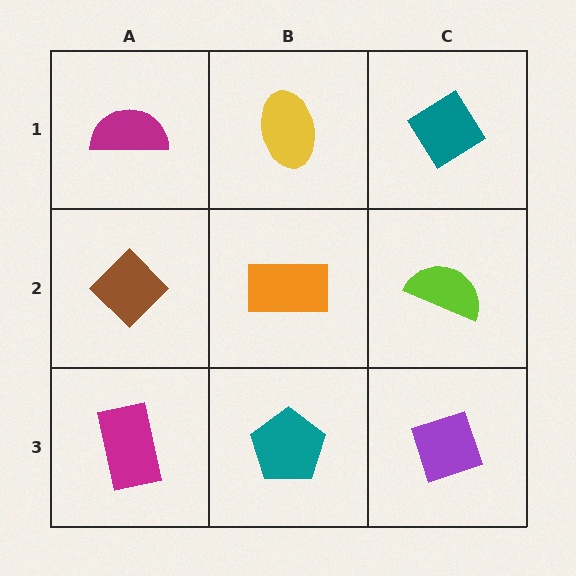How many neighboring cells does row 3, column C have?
2.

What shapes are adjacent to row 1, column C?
A lime semicircle (row 2, column C), a yellow ellipse (row 1, column B).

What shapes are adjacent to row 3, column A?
A brown diamond (row 2, column A), a teal pentagon (row 3, column B).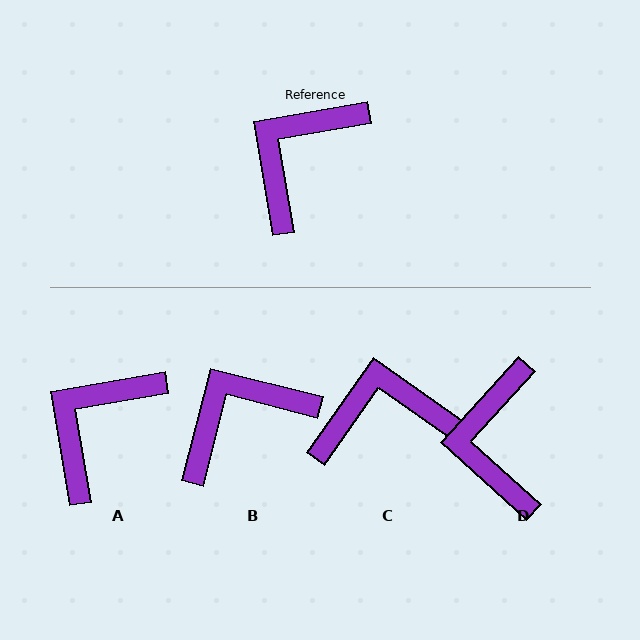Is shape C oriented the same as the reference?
No, it is off by about 45 degrees.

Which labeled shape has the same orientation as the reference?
A.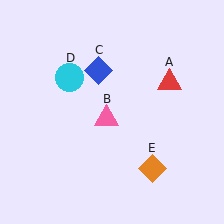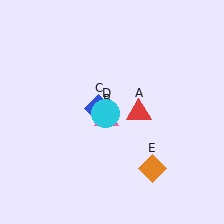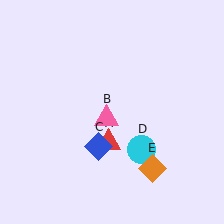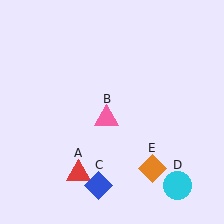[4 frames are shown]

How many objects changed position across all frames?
3 objects changed position: red triangle (object A), blue diamond (object C), cyan circle (object D).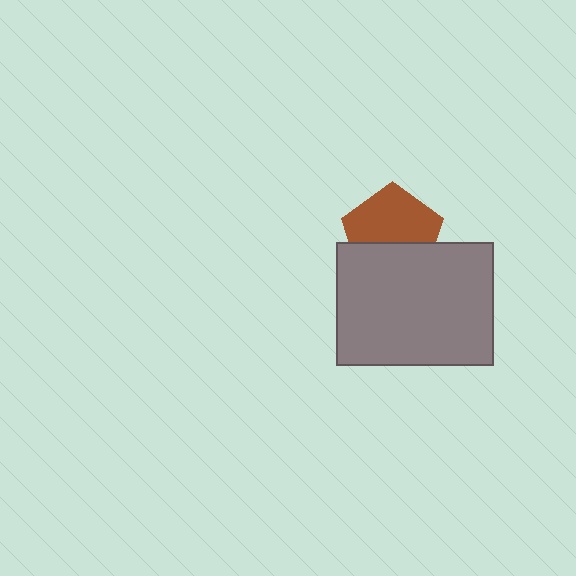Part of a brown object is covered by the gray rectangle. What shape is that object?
It is a pentagon.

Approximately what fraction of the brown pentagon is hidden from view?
Roughly 41% of the brown pentagon is hidden behind the gray rectangle.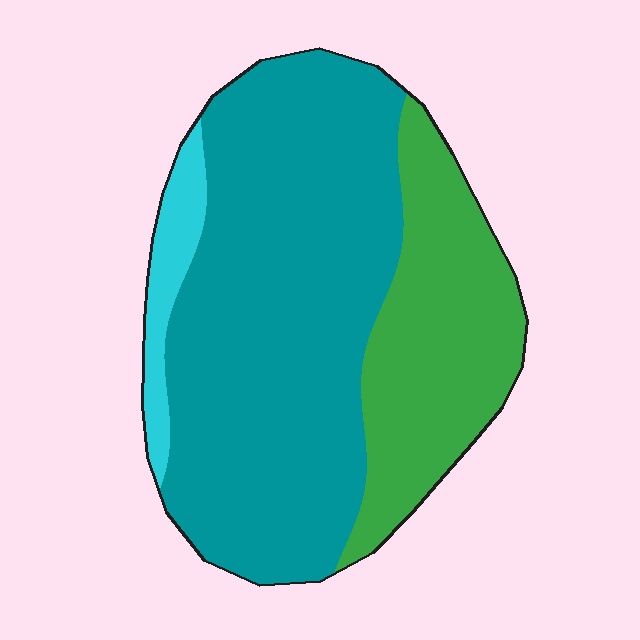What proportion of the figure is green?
Green takes up about one quarter (1/4) of the figure.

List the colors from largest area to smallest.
From largest to smallest: teal, green, cyan.